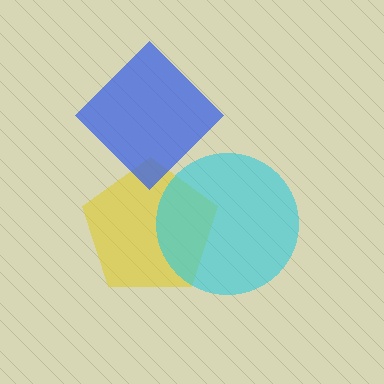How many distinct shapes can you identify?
There are 3 distinct shapes: a yellow pentagon, a blue diamond, a cyan circle.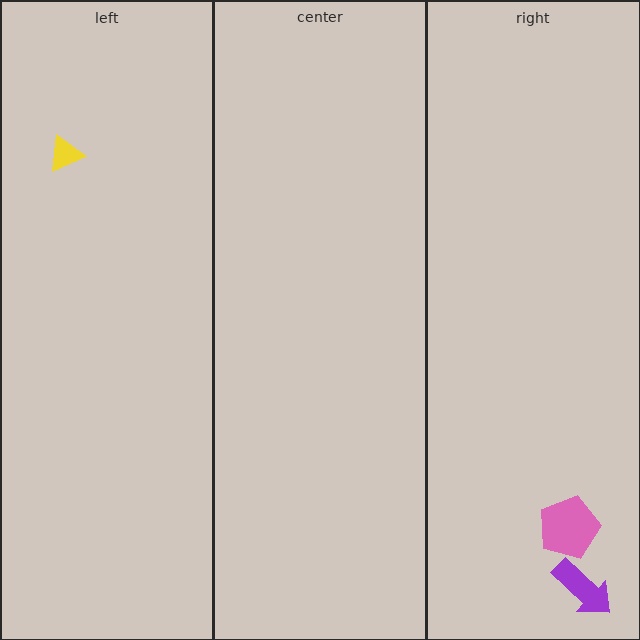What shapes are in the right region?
The pink pentagon, the purple arrow.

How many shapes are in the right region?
2.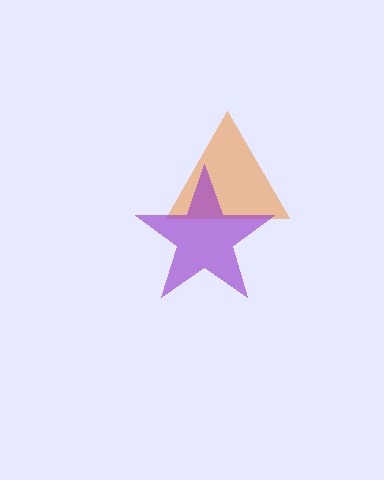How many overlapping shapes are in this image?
There are 2 overlapping shapes in the image.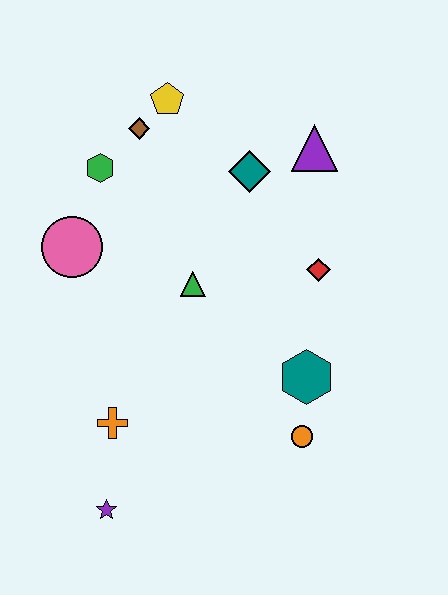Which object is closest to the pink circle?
The green hexagon is closest to the pink circle.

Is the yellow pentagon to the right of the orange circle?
No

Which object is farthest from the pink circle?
The orange circle is farthest from the pink circle.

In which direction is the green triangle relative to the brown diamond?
The green triangle is below the brown diamond.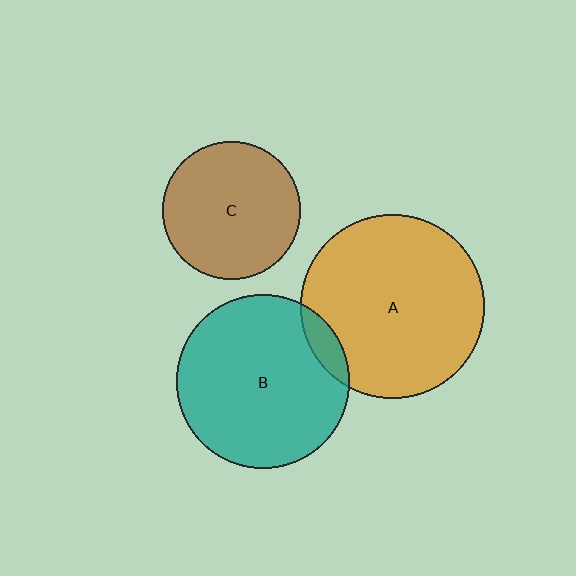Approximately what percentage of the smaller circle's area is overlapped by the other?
Approximately 10%.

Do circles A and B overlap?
Yes.